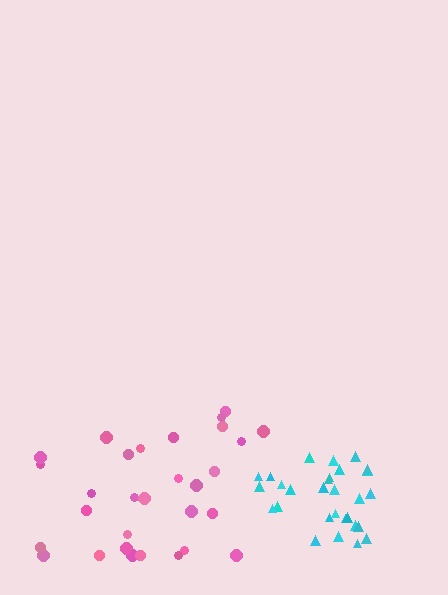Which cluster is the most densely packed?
Cyan.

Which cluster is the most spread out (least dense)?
Pink.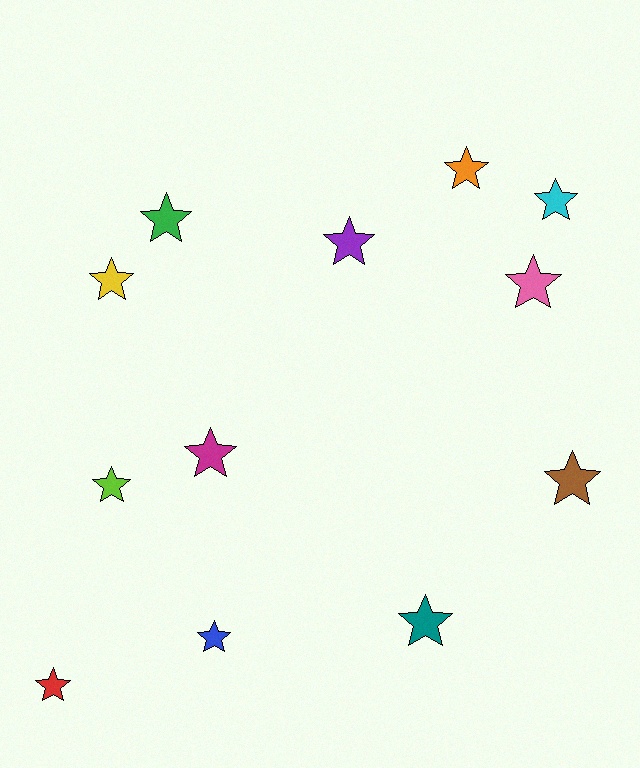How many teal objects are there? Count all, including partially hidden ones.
There is 1 teal object.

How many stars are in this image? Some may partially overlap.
There are 12 stars.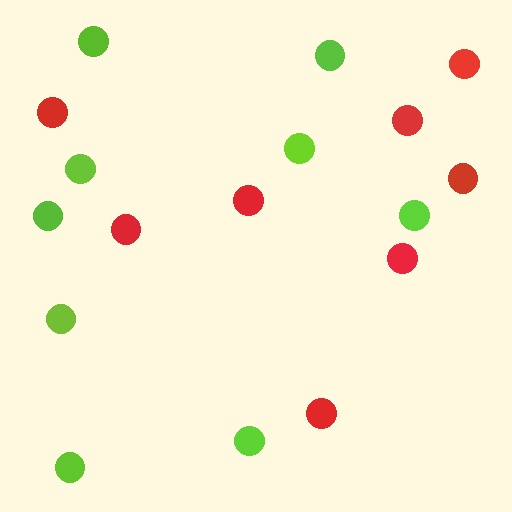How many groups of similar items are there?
There are 2 groups: one group of red circles (8) and one group of lime circles (9).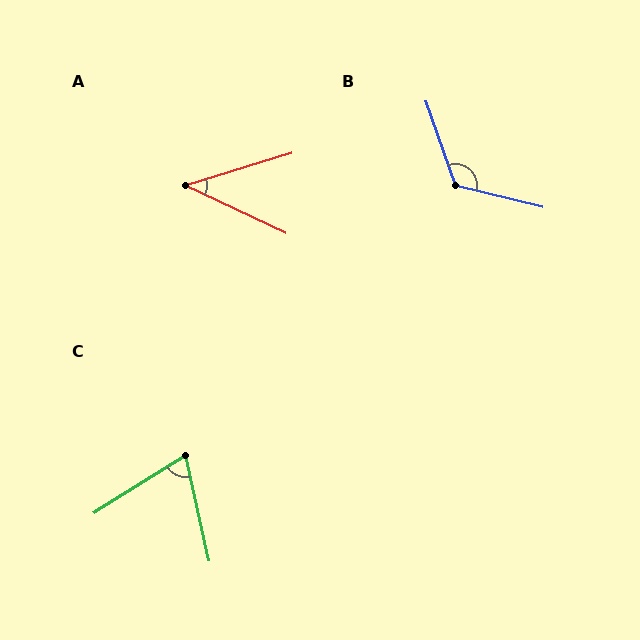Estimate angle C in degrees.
Approximately 70 degrees.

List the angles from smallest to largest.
A (42°), C (70°), B (123°).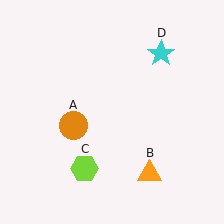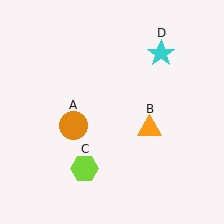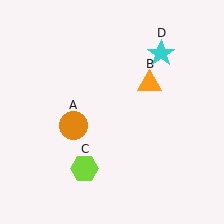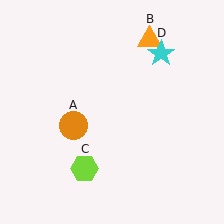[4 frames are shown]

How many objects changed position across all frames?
1 object changed position: orange triangle (object B).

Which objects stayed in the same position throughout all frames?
Orange circle (object A) and lime hexagon (object C) and cyan star (object D) remained stationary.